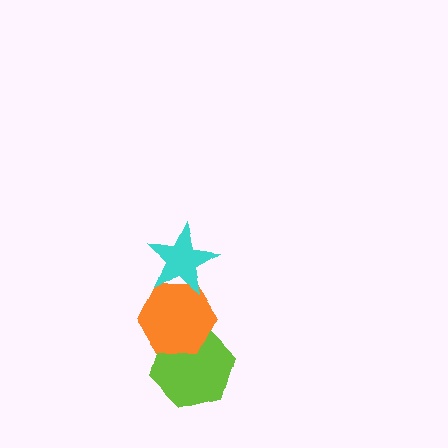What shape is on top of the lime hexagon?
The orange hexagon is on top of the lime hexagon.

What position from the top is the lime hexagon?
The lime hexagon is 3rd from the top.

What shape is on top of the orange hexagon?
The cyan star is on top of the orange hexagon.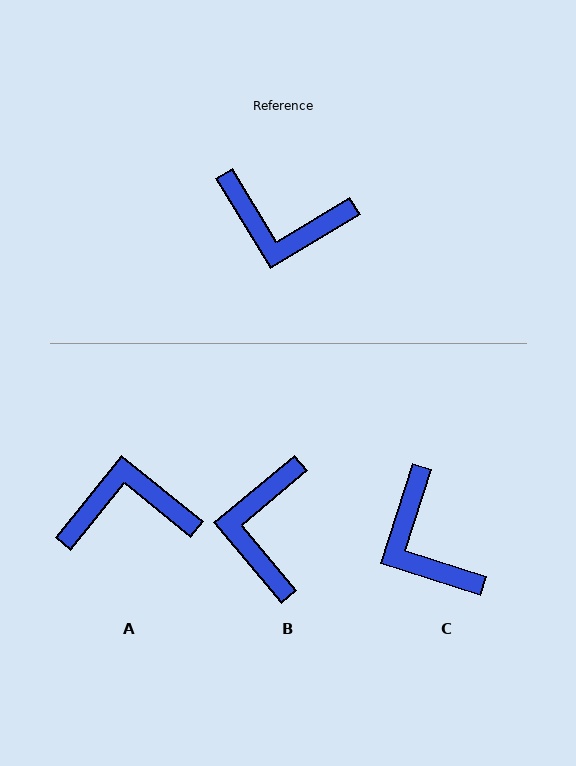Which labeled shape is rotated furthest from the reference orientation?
A, about 160 degrees away.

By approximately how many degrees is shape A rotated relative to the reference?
Approximately 160 degrees clockwise.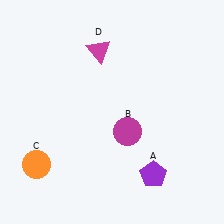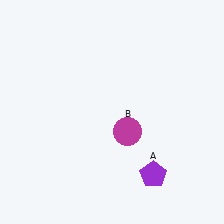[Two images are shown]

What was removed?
The magenta triangle (D), the orange circle (C) were removed in Image 2.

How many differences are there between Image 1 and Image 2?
There are 2 differences between the two images.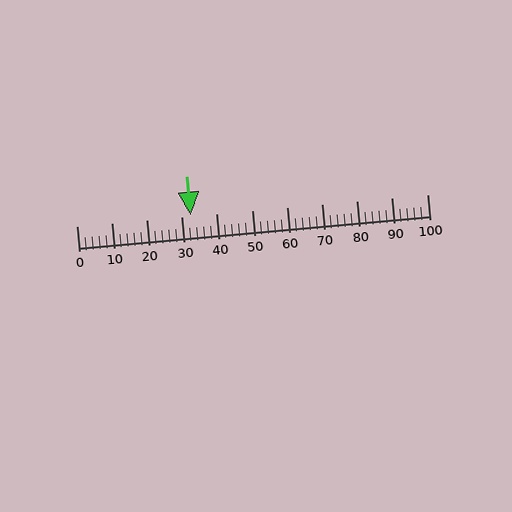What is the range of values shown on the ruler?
The ruler shows values from 0 to 100.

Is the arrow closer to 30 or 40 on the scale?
The arrow is closer to 30.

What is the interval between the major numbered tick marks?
The major tick marks are spaced 10 units apart.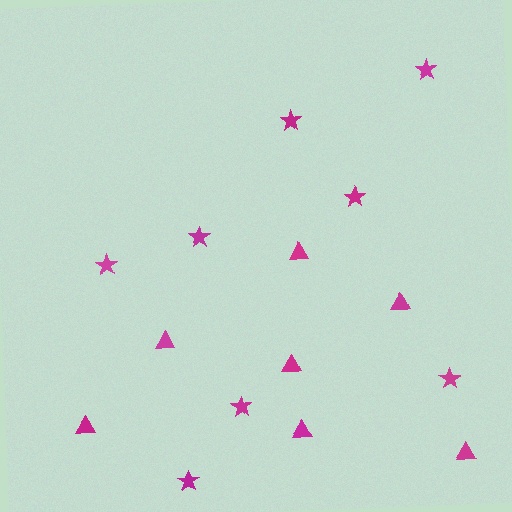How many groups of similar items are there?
There are 2 groups: one group of stars (8) and one group of triangles (7).